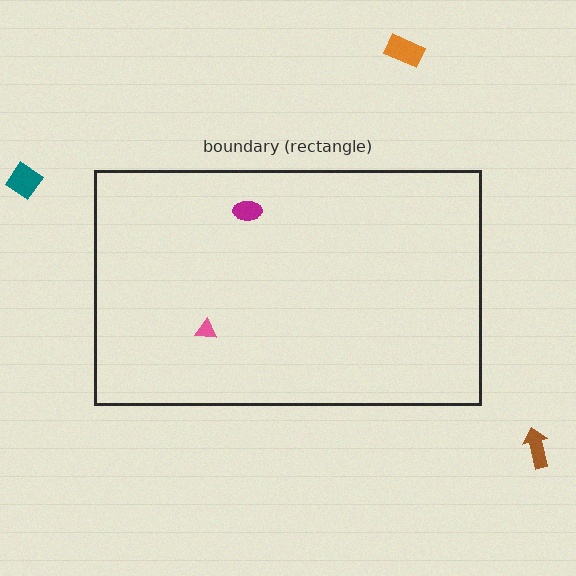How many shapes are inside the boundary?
2 inside, 3 outside.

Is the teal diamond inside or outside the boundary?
Outside.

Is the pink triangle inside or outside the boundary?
Inside.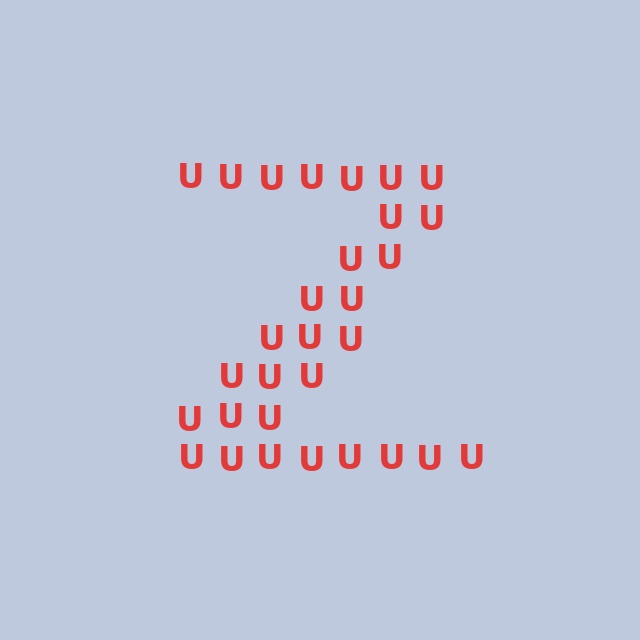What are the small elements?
The small elements are letter U's.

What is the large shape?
The large shape is the letter Z.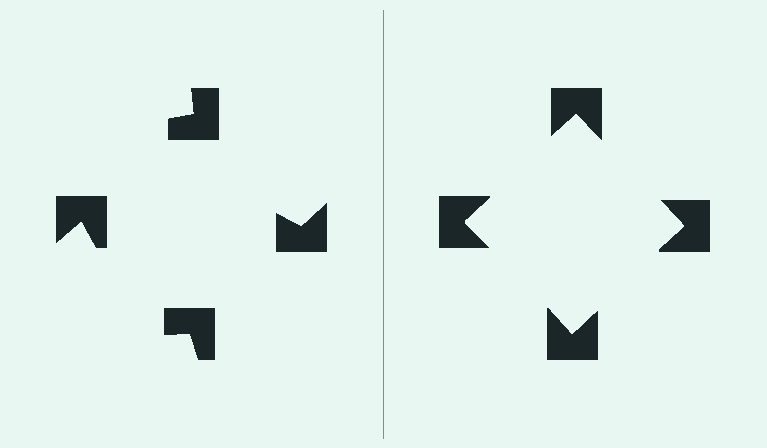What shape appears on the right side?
An illusory square.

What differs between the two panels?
The notched squares are positioned identically on both sides; only the wedge orientations differ. On the right they align to a square; on the left they are misaligned.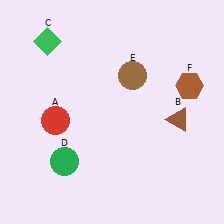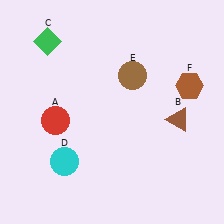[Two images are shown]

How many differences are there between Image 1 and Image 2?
There is 1 difference between the two images.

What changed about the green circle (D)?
In Image 1, D is green. In Image 2, it changed to cyan.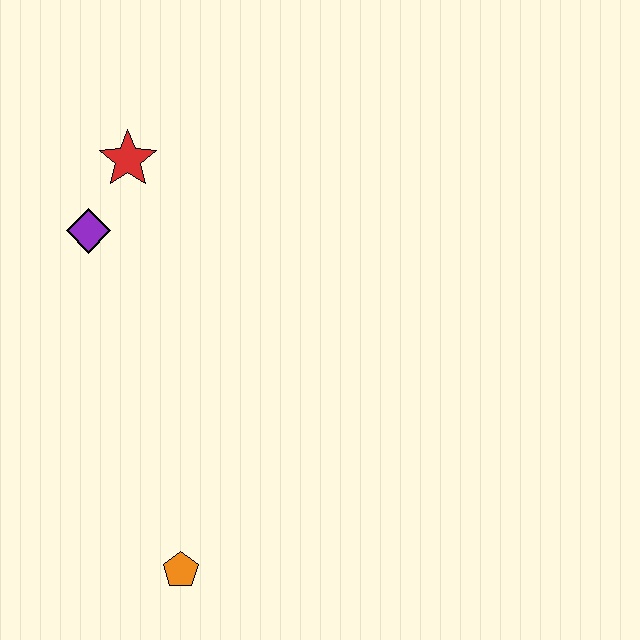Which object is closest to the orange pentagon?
The purple diamond is closest to the orange pentagon.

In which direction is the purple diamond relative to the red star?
The purple diamond is below the red star.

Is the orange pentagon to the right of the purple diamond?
Yes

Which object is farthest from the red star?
The orange pentagon is farthest from the red star.